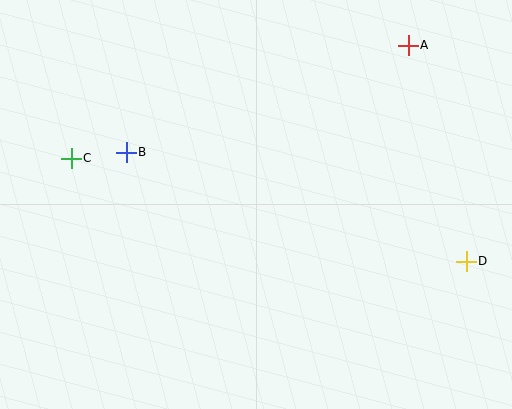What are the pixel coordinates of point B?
Point B is at (126, 152).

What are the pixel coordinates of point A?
Point A is at (408, 45).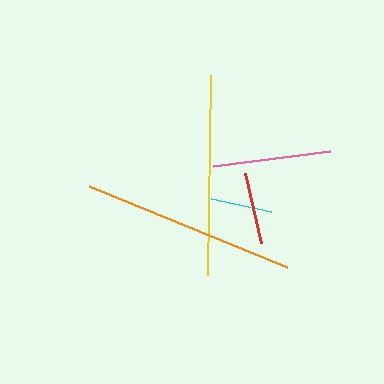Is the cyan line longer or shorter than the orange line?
The orange line is longer than the cyan line.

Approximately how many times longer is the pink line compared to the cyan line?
The pink line is approximately 1.9 times the length of the cyan line.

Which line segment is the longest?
The orange line is the longest at approximately 214 pixels.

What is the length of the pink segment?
The pink segment is approximately 118 pixels long.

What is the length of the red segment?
The red segment is approximately 72 pixels long.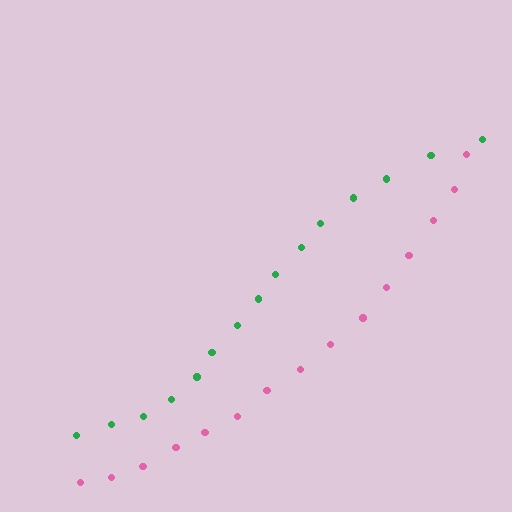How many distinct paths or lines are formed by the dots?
There are 2 distinct paths.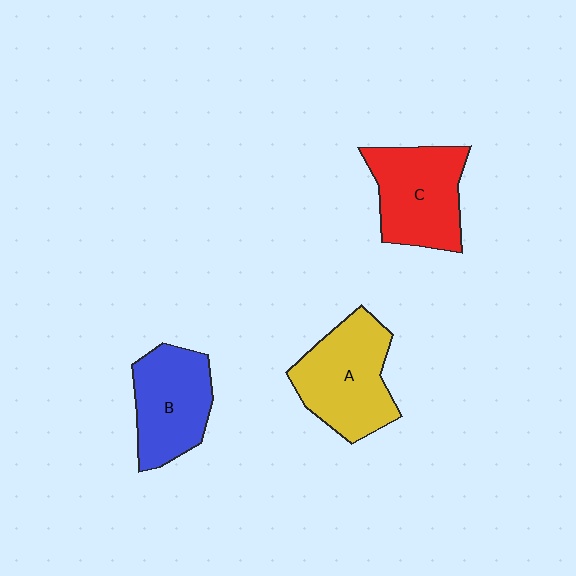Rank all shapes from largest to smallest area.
From largest to smallest: A (yellow), C (red), B (blue).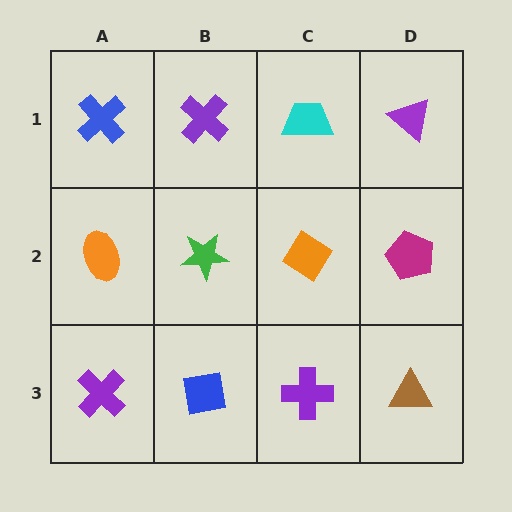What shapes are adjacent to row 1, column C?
An orange diamond (row 2, column C), a purple cross (row 1, column B), a purple triangle (row 1, column D).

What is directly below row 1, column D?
A magenta pentagon.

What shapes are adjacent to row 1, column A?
An orange ellipse (row 2, column A), a purple cross (row 1, column B).